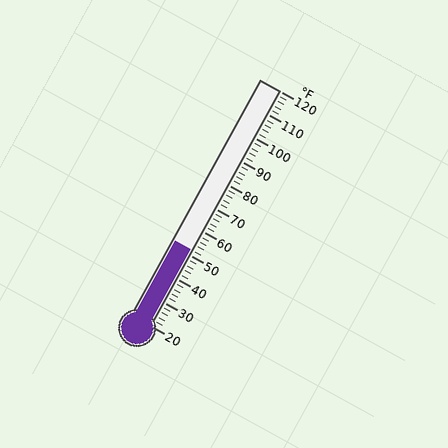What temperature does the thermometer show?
The thermometer shows approximately 52°F.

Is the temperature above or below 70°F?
The temperature is below 70°F.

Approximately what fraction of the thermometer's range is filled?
The thermometer is filled to approximately 30% of its range.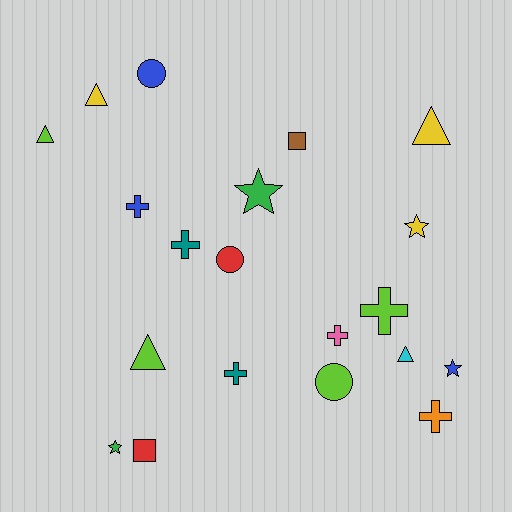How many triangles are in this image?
There are 5 triangles.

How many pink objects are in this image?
There is 1 pink object.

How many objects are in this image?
There are 20 objects.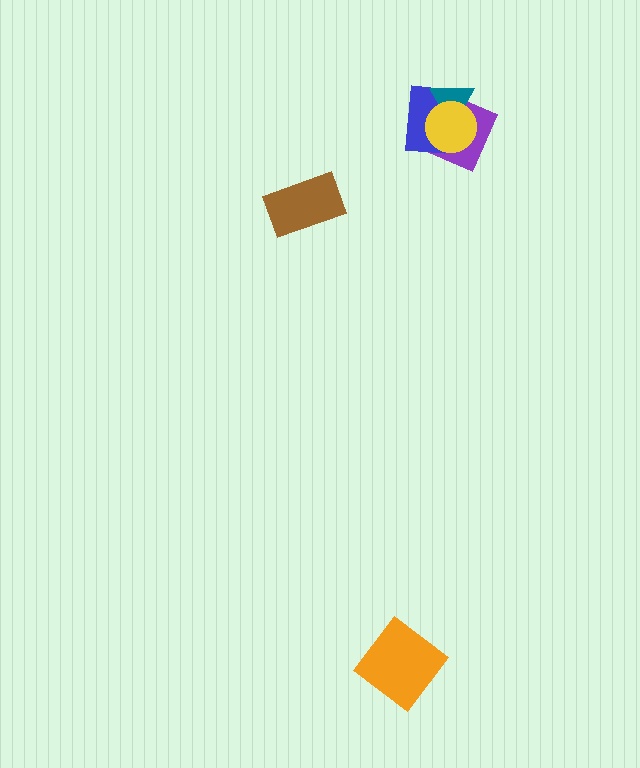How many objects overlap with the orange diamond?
0 objects overlap with the orange diamond.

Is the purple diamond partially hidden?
Yes, it is partially covered by another shape.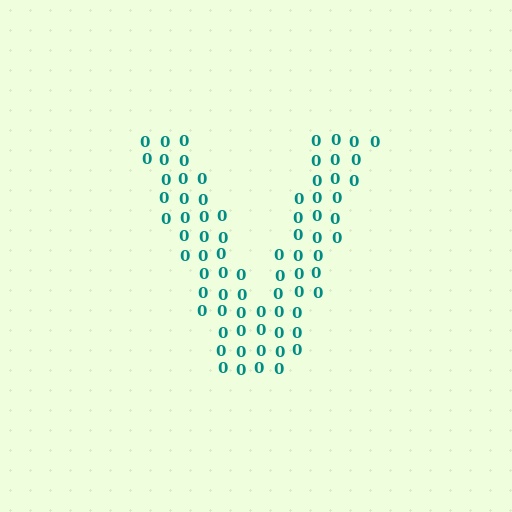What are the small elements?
The small elements are digit 0's.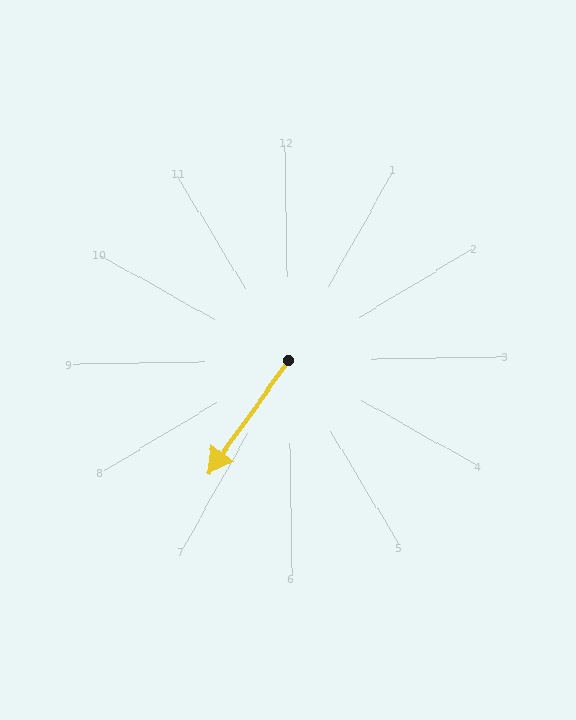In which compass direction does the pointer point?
Southwest.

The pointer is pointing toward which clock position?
Roughly 7 o'clock.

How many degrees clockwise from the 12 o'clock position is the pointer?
Approximately 216 degrees.